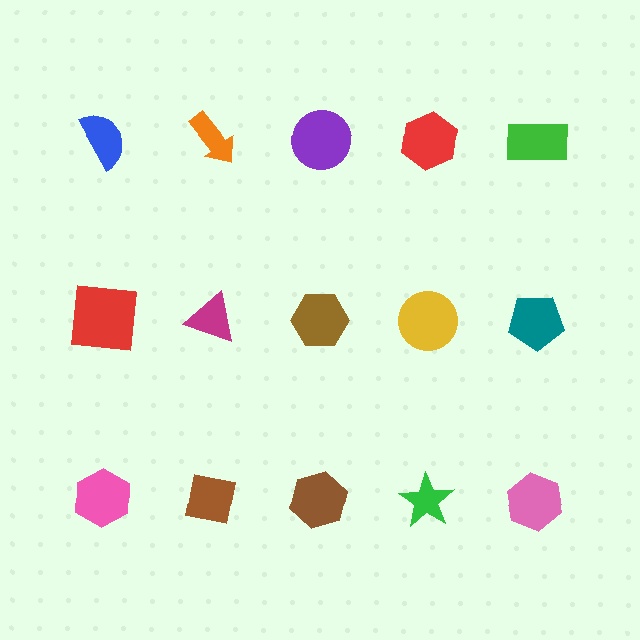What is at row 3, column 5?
A pink hexagon.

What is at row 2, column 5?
A teal pentagon.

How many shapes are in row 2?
5 shapes.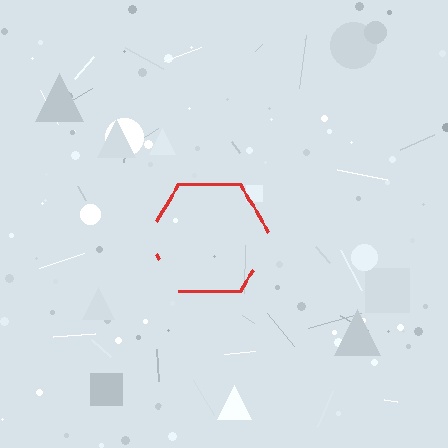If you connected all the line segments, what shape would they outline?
They would outline a hexagon.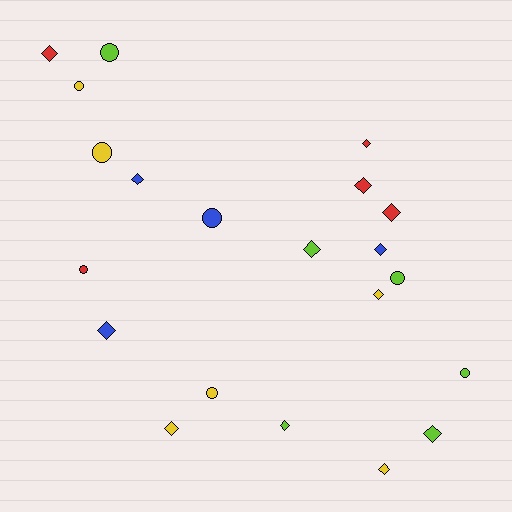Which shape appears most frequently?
Diamond, with 13 objects.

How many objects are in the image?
There are 21 objects.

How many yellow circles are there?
There are 3 yellow circles.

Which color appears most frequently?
Yellow, with 6 objects.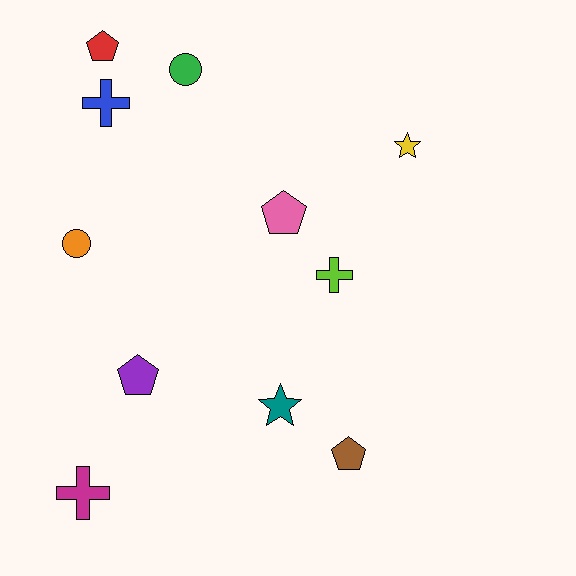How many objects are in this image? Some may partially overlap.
There are 11 objects.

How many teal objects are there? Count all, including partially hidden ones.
There is 1 teal object.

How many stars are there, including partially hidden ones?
There are 2 stars.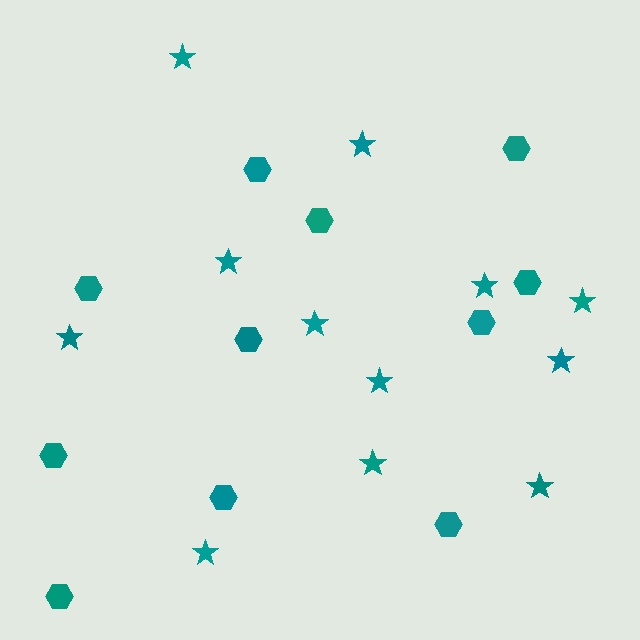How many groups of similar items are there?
There are 2 groups: one group of hexagons (11) and one group of stars (12).